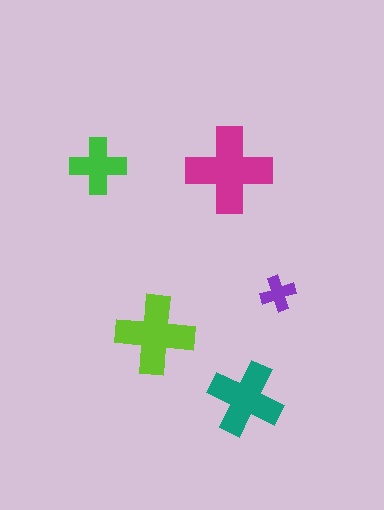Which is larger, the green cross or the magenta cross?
The magenta one.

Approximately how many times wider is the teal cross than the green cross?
About 1.5 times wider.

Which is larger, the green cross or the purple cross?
The green one.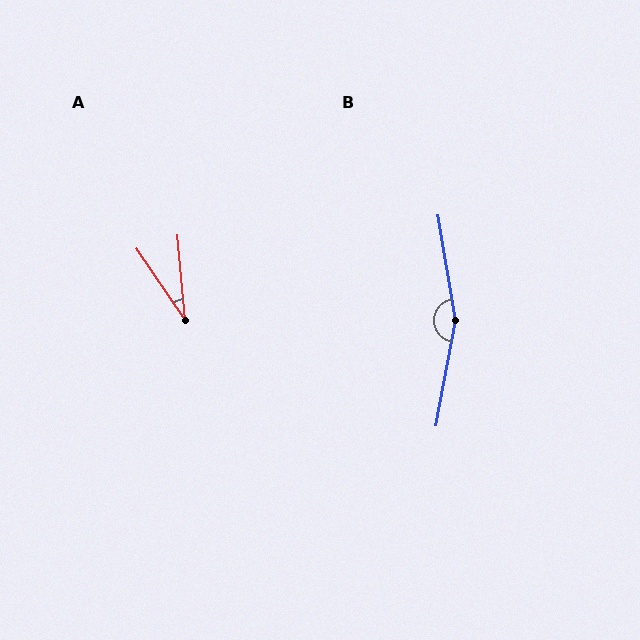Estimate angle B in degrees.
Approximately 160 degrees.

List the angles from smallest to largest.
A (29°), B (160°).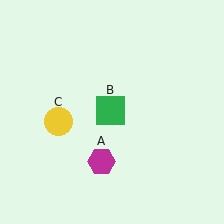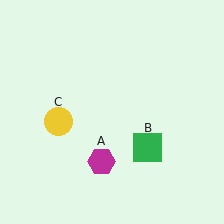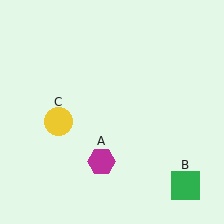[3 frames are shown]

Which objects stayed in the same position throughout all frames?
Magenta hexagon (object A) and yellow circle (object C) remained stationary.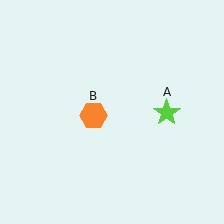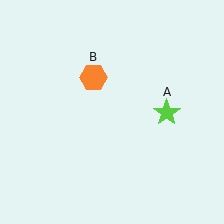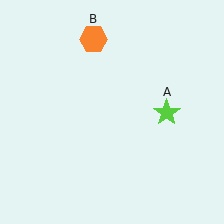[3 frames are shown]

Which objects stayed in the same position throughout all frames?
Lime star (object A) remained stationary.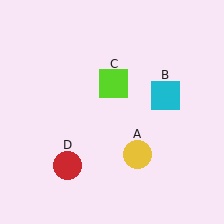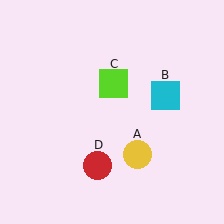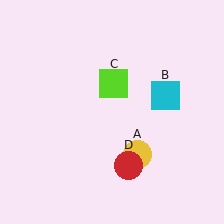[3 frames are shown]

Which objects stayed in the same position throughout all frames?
Yellow circle (object A) and cyan square (object B) and lime square (object C) remained stationary.